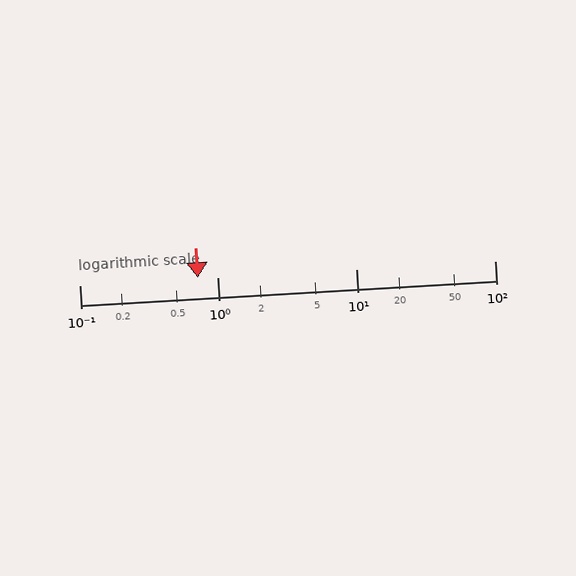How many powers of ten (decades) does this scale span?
The scale spans 3 decades, from 0.1 to 100.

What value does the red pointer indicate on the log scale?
The pointer indicates approximately 0.71.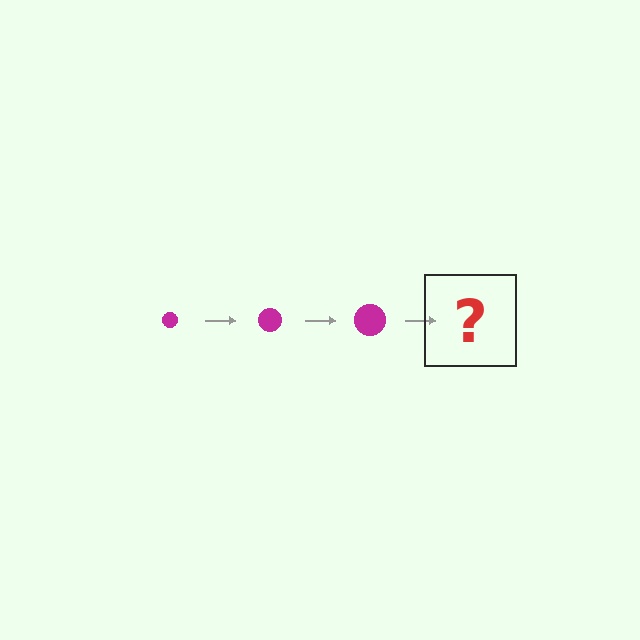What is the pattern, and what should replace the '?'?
The pattern is that the circle gets progressively larger each step. The '?' should be a magenta circle, larger than the previous one.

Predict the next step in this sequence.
The next step is a magenta circle, larger than the previous one.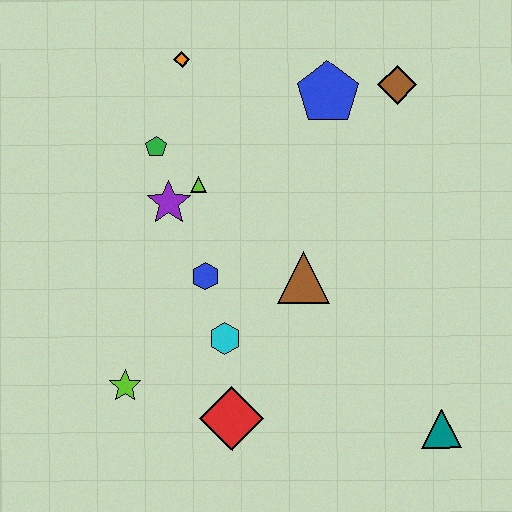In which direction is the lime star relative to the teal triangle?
The lime star is to the left of the teal triangle.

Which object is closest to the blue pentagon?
The brown diamond is closest to the blue pentagon.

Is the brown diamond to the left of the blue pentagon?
No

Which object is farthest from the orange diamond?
The teal triangle is farthest from the orange diamond.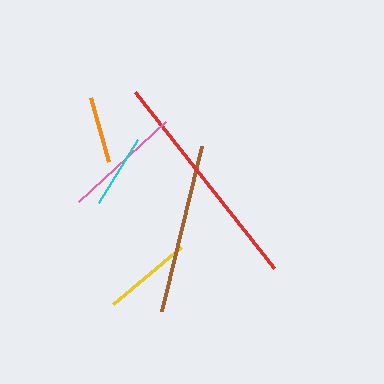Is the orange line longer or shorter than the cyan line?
The cyan line is longer than the orange line.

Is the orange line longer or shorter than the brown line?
The brown line is longer than the orange line.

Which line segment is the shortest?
The orange line is the shortest at approximately 66 pixels.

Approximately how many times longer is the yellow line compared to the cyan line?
The yellow line is approximately 1.2 times the length of the cyan line.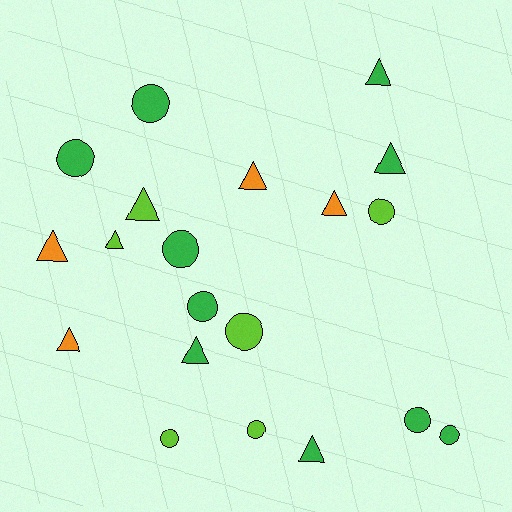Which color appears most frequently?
Green, with 10 objects.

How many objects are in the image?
There are 20 objects.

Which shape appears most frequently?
Triangle, with 10 objects.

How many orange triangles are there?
There are 4 orange triangles.